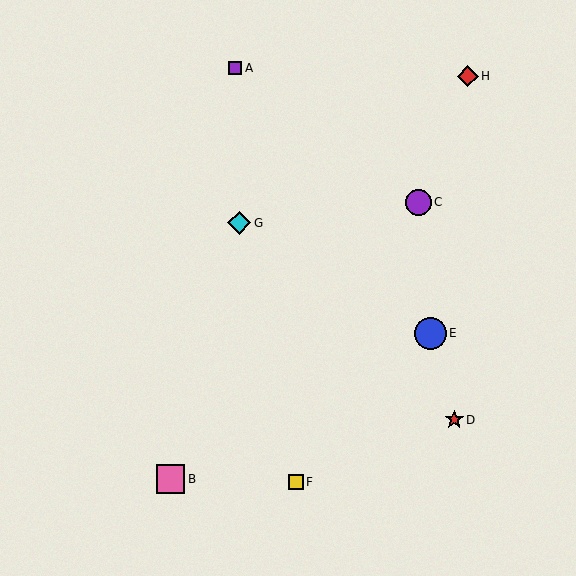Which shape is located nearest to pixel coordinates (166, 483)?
The pink square (labeled B) at (171, 479) is nearest to that location.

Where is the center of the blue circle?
The center of the blue circle is at (430, 333).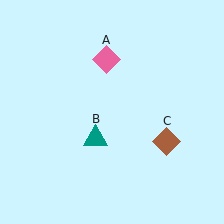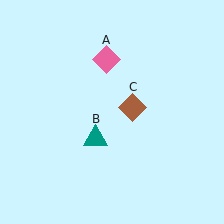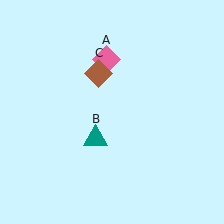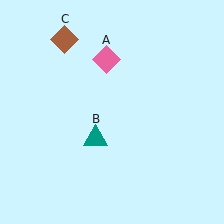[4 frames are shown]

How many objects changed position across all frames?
1 object changed position: brown diamond (object C).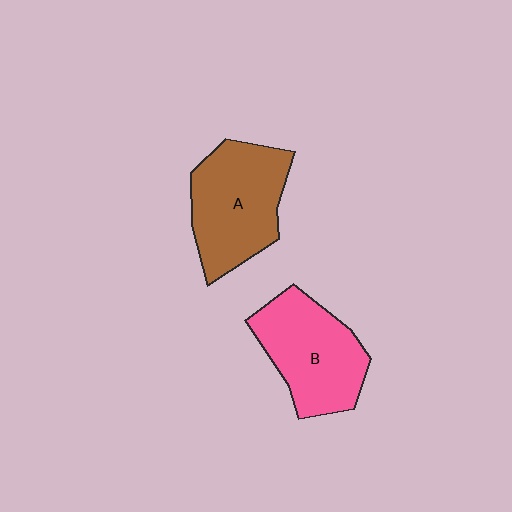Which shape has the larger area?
Shape A (brown).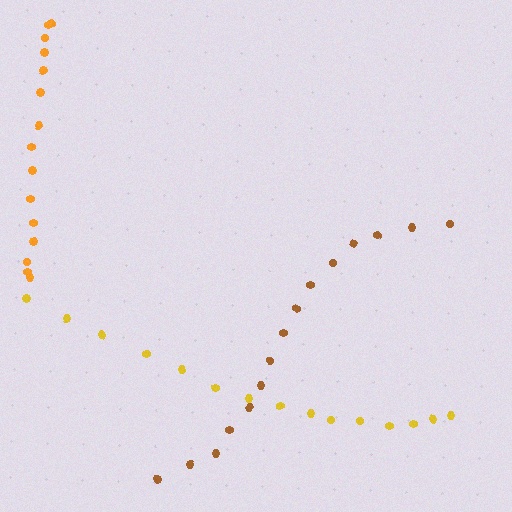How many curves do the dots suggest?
There are 3 distinct paths.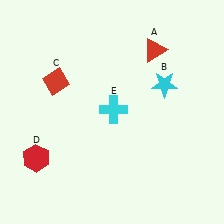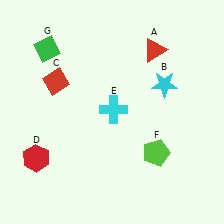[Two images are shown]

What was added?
A lime pentagon (F), a green diamond (G) were added in Image 2.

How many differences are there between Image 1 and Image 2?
There are 2 differences between the two images.